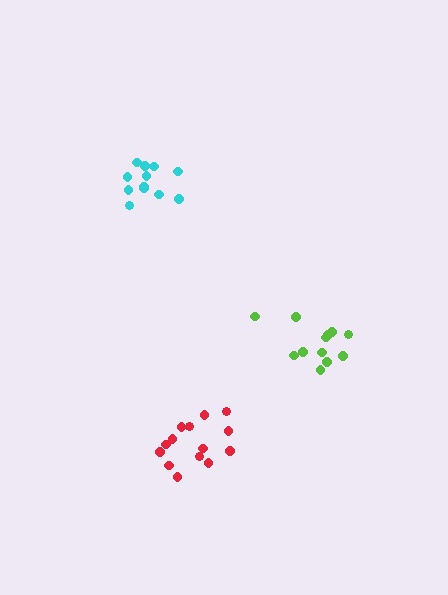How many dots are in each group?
Group 1: 12 dots, Group 2: 12 dots, Group 3: 14 dots (38 total).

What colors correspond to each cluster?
The clusters are colored: cyan, lime, red.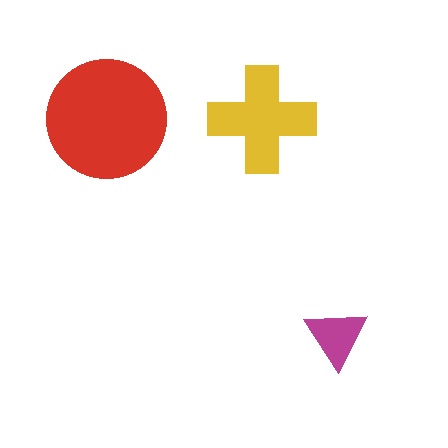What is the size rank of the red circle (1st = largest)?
1st.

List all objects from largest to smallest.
The red circle, the yellow cross, the magenta triangle.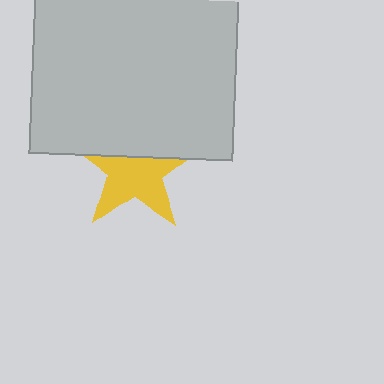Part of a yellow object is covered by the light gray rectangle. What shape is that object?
It is a star.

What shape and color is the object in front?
The object in front is a light gray rectangle.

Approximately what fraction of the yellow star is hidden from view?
Roughly 38% of the yellow star is hidden behind the light gray rectangle.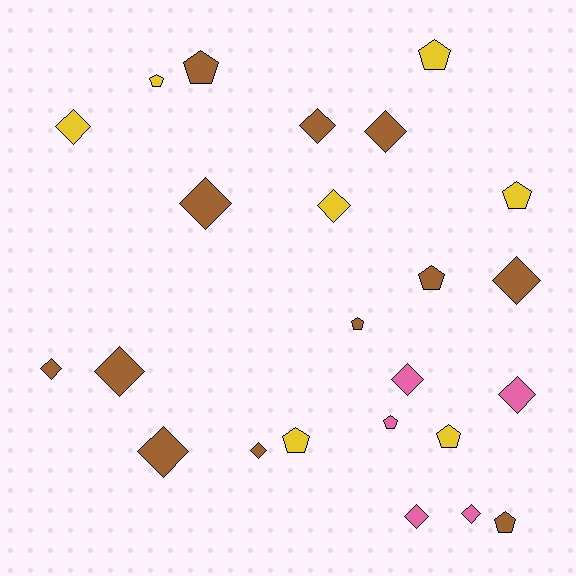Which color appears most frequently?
Brown, with 12 objects.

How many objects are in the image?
There are 24 objects.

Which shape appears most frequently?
Diamond, with 14 objects.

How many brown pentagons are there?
There are 4 brown pentagons.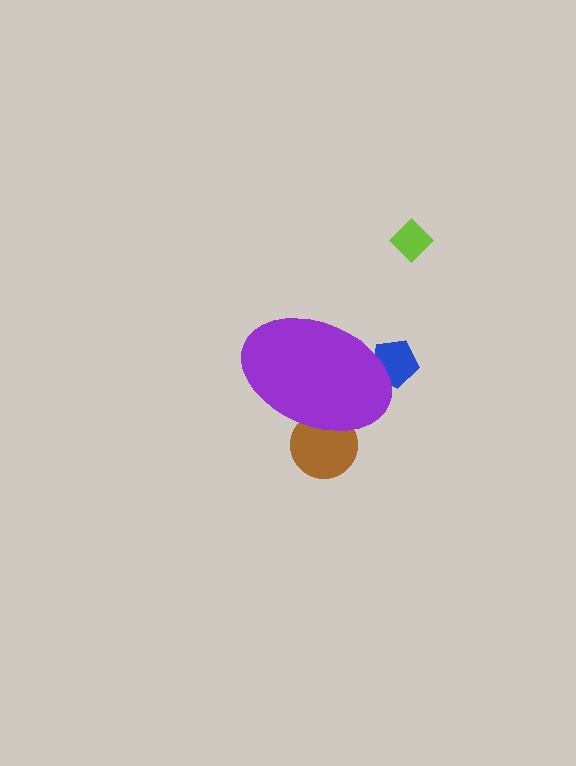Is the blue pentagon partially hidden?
Yes, the blue pentagon is partially hidden behind the purple ellipse.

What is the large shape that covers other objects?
A purple ellipse.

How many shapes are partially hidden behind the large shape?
2 shapes are partially hidden.